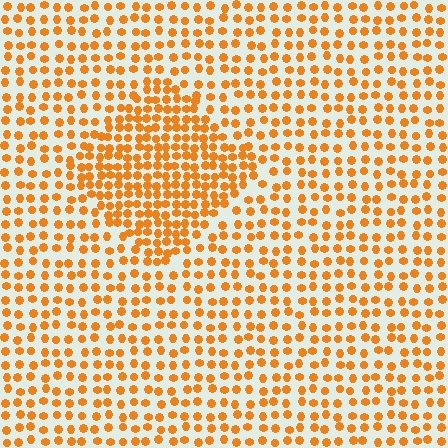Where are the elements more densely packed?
The elements are more densely packed inside the diamond boundary.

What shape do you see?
I see a diamond.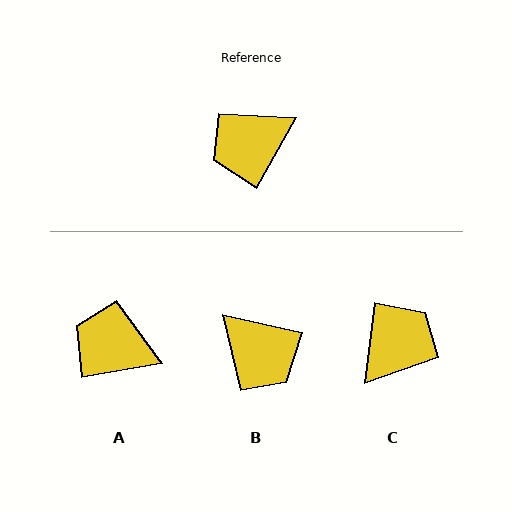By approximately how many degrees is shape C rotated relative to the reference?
Approximately 158 degrees clockwise.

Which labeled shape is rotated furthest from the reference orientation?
C, about 158 degrees away.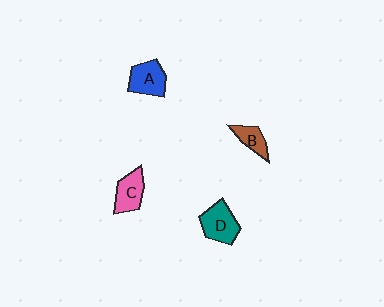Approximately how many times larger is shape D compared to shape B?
Approximately 1.7 times.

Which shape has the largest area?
Shape D (teal).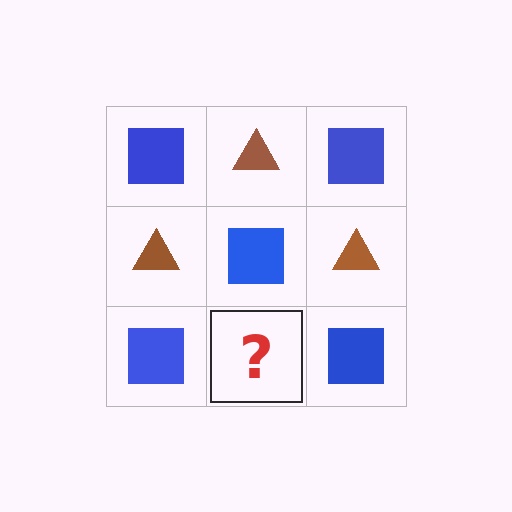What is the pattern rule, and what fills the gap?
The rule is that it alternates blue square and brown triangle in a checkerboard pattern. The gap should be filled with a brown triangle.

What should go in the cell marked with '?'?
The missing cell should contain a brown triangle.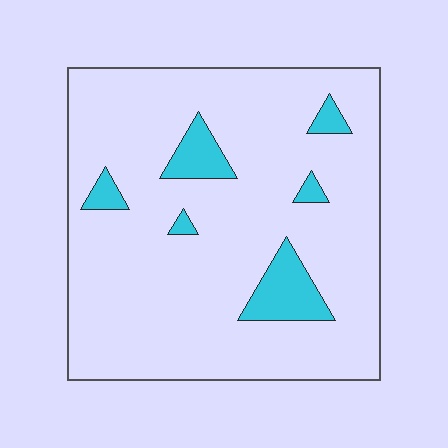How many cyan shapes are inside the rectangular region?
6.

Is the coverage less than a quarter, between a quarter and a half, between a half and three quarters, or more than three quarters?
Less than a quarter.